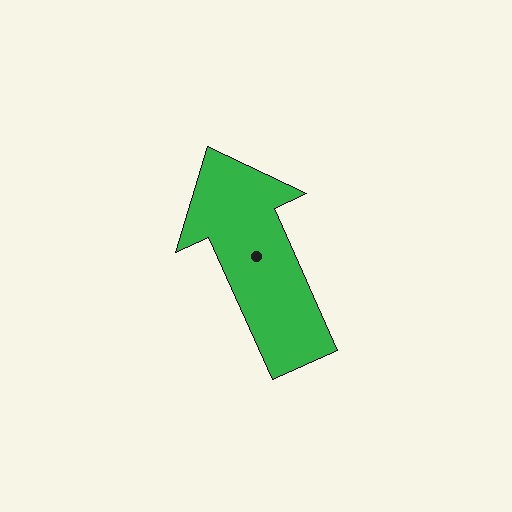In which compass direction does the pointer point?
Northwest.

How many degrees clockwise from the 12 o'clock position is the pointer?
Approximately 336 degrees.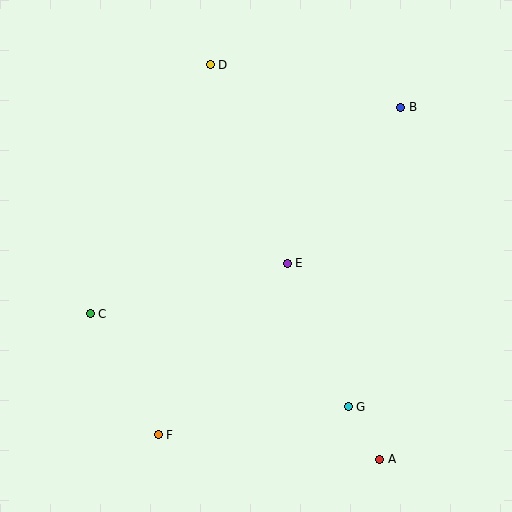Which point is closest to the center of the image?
Point E at (287, 263) is closest to the center.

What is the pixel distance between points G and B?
The distance between G and B is 304 pixels.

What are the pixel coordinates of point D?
Point D is at (210, 65).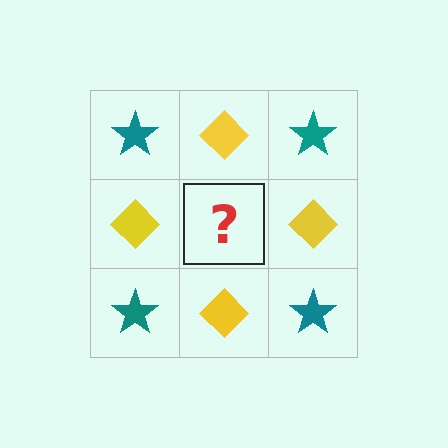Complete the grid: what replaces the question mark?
The question mark should be replaced with a teal star.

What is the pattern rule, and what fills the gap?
The rule is that it alternates teal star and yellow diamond in a checkerboard pattern. The gap should be filled with a teal star.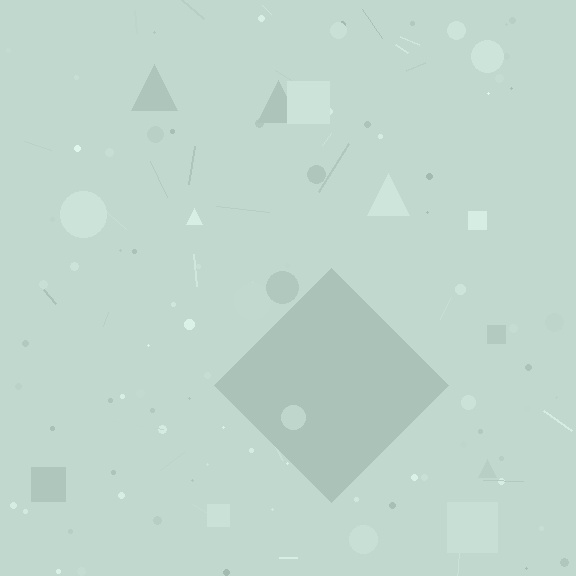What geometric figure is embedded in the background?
A diamond is embedded in the background.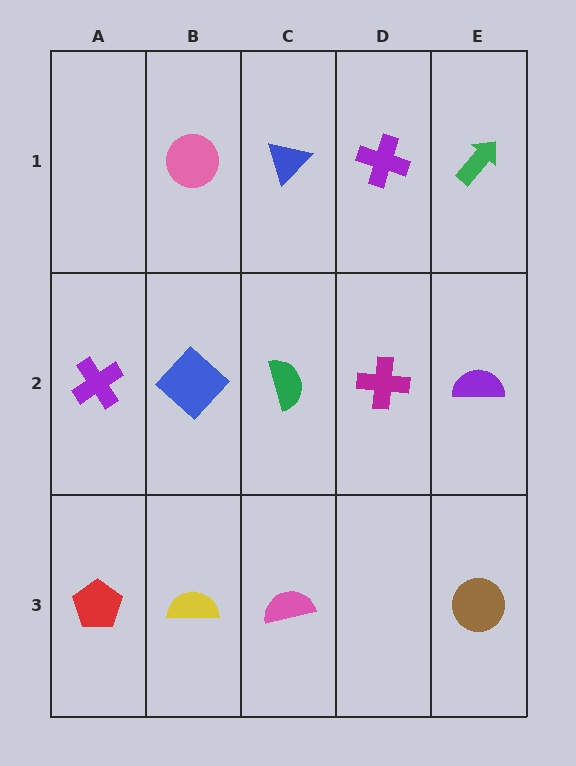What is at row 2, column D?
A magenta cross.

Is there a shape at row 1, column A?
No, that cell is empty.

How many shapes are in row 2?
5 shapes.